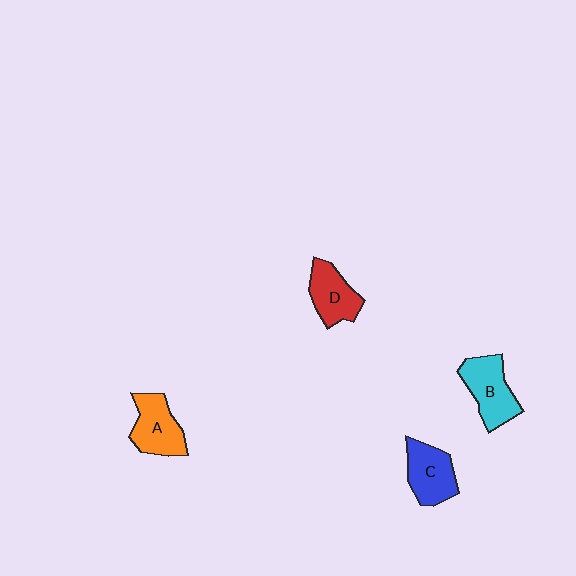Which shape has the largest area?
Shape B (cyan).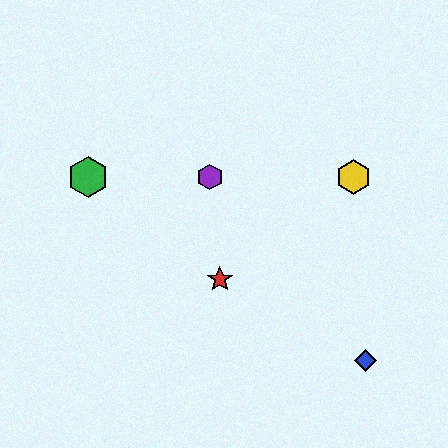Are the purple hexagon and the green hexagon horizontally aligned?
Yes, both are at y≈177.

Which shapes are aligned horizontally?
The green hexagon, the yellow hexagon, the purple hexagon are aligned horizontally.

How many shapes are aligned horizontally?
3 shapes (the green hexagon, the yellow hexagon, the purple hexagon) are aligned horizontally.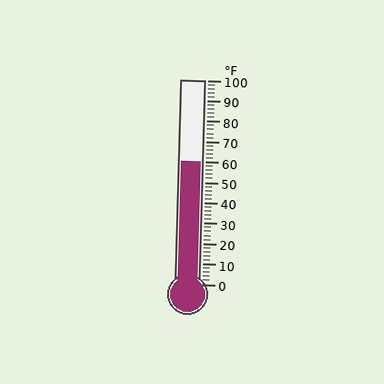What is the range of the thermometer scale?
The thermometer scale ranges from 0°F to 100°F.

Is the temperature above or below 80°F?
The temperature is below 80°F.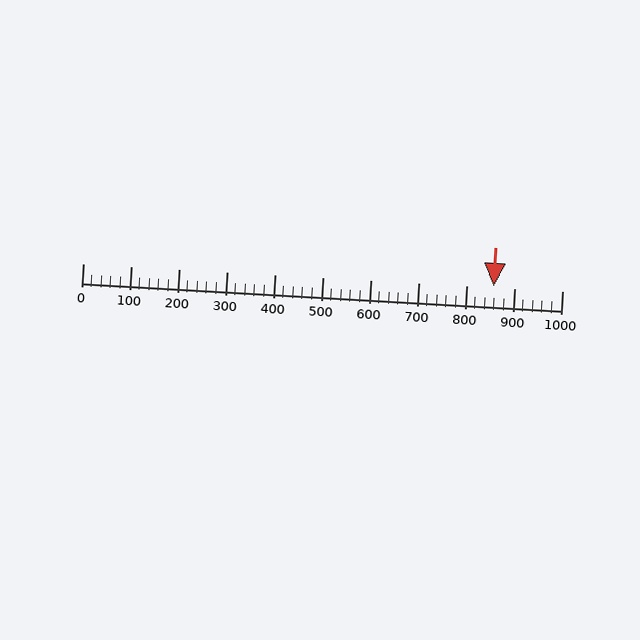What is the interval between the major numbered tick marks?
The major tick marks are spaced 100 units apart.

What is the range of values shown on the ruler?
The ruler shows values from 0 to 1000.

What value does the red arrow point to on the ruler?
The red arrow points to approximately 857.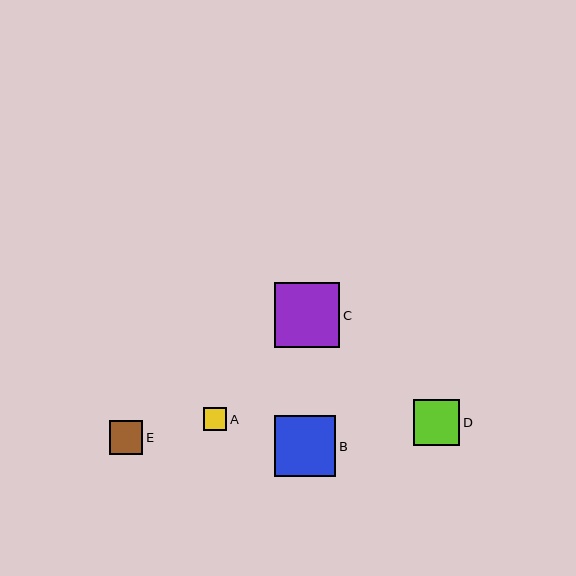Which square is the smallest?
Square A is the smallest with a size of approximately 23 pixels.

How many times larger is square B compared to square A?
Square B is approximately 2.7 times the size of square A.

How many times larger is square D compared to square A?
Square D is approximately 2.0 times the size of square A.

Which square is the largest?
Square C is the largest with a size of approximately 65 pixels.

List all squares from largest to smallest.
From largest to smallest: C, B, D, E, A.